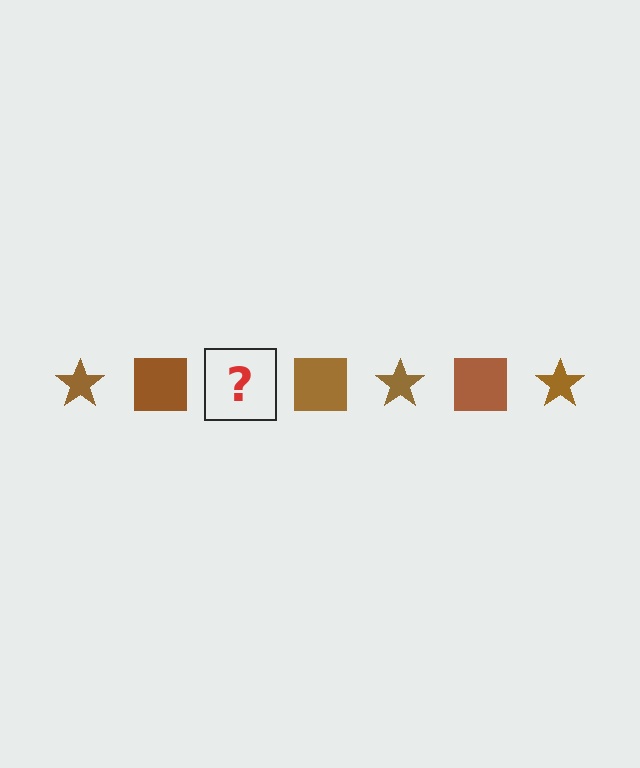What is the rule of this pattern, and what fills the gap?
The rule is that the pattern cycles through star, square shapes in brown. The gap should be filled with a brown star.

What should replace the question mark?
The question mark should be replaced with a brown star.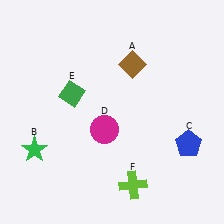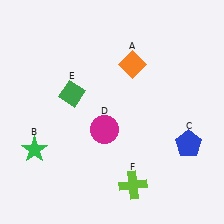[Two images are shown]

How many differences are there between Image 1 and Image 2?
There is 1 difference between the two images.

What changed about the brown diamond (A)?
In Image 1, A is brown. In Image 2, it changed to orange.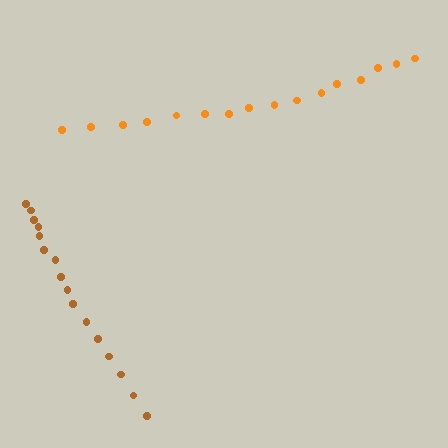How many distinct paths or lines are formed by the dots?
There are 2 distinct paths.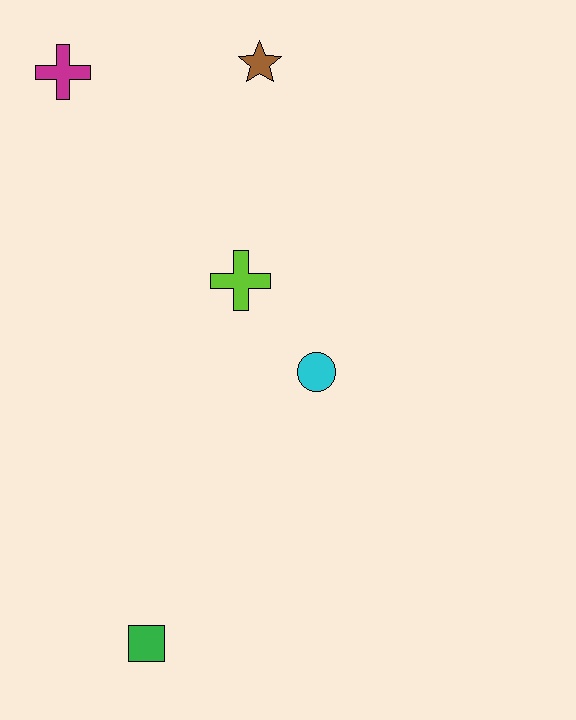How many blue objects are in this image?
There are no blue objects.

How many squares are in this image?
There is 1 square.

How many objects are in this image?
There are 5 objects.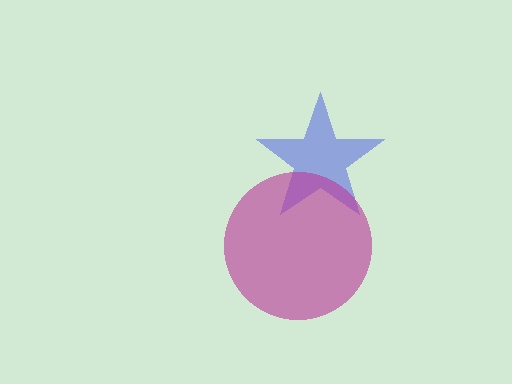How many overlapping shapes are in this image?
There are 2 overlapping shapes in the image.